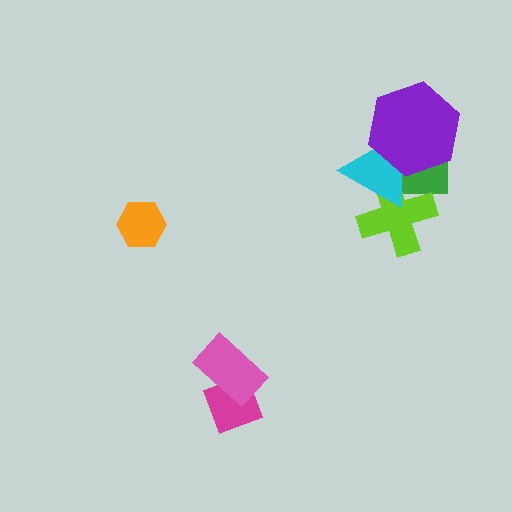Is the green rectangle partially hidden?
Yes, it is partially covered by another shape.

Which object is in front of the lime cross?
The cyan triangle is in front of the lime cross.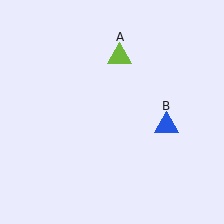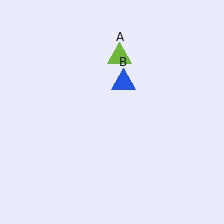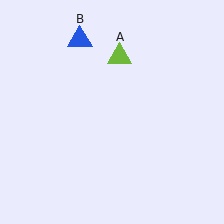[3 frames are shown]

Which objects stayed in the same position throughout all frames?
Lime triangle (object A) remained stationary.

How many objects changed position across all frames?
1 object changed position: blue triangle (object B).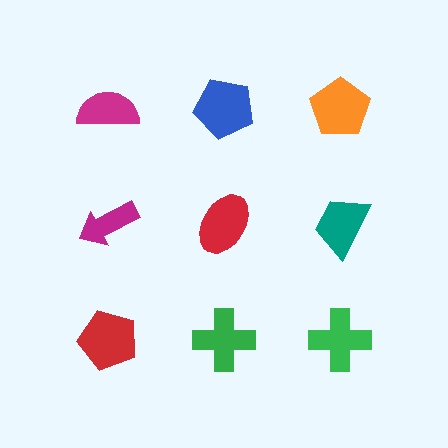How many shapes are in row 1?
3 shapes.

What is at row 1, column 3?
An orange pentagon.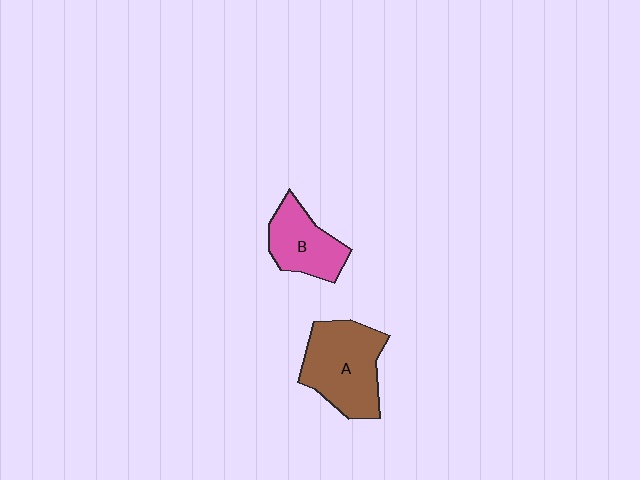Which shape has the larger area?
Shape A (brown).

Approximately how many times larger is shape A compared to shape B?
Approximately 1.5 times.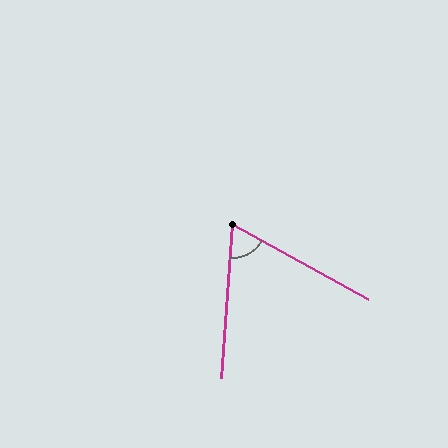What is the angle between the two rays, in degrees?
Approximately 65 degrees.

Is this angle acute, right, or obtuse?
It is acute.